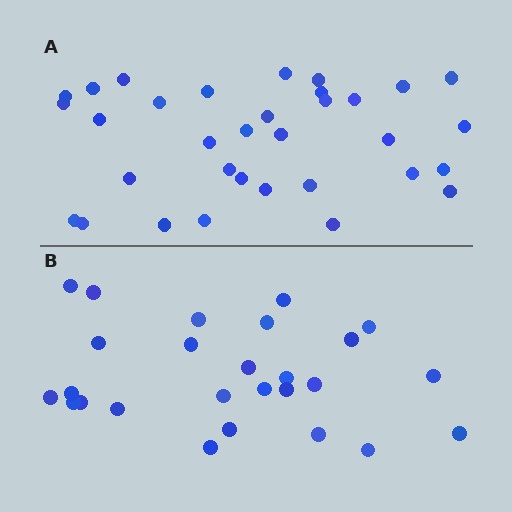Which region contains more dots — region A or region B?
Region A (the top region) has more dots.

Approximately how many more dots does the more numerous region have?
Region A has roughly 8 or so more dots than region B.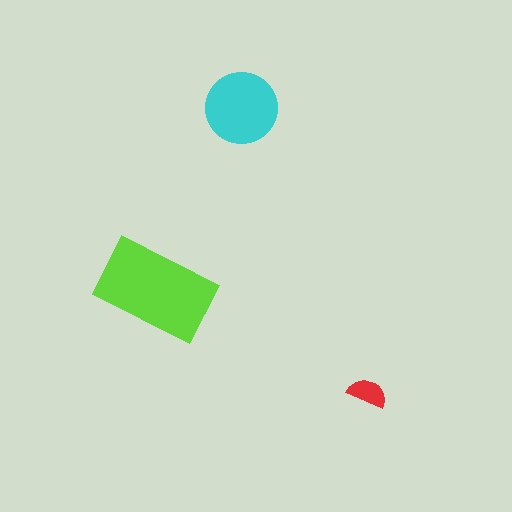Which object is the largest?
The lime rectangle.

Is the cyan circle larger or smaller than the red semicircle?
Larger.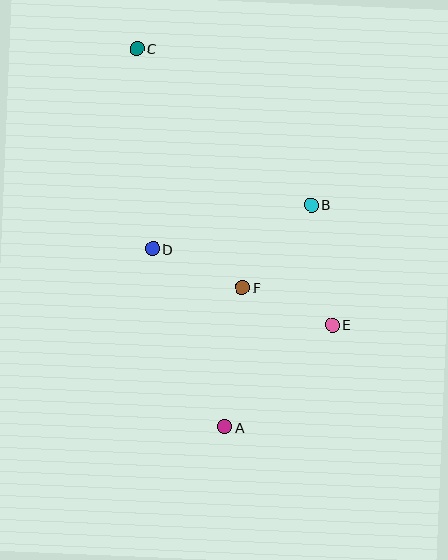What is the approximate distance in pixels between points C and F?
The distance between C and F is approximately 261 pixels.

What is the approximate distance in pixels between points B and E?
The distance between B and E is approximately 122 pixels.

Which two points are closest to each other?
Points E and F are closest to each other.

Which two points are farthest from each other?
Points A and C are farthest from each other.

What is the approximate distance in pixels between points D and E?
The distance between D and E is approximately 195 pixels.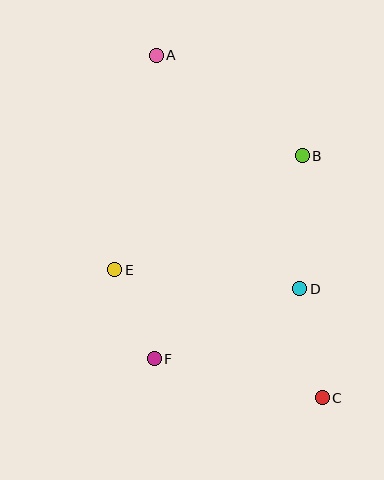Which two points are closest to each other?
Points E and F are closest to each other.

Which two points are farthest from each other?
Points A and C are farthest from each other.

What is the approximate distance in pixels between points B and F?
The distance between B and F is approximately 251 pixels.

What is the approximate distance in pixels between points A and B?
The distance between A and B is approximately 178 pixels.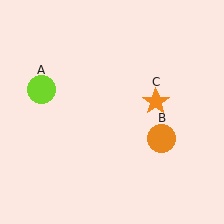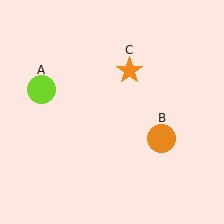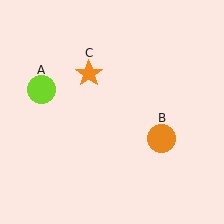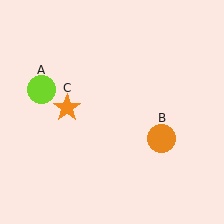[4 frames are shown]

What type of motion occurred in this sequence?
The orange star (object C) rotated counterclockwise around the center of the scene.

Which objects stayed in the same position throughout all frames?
Lime circle (object A) and orange circle (object B) remained stationary.